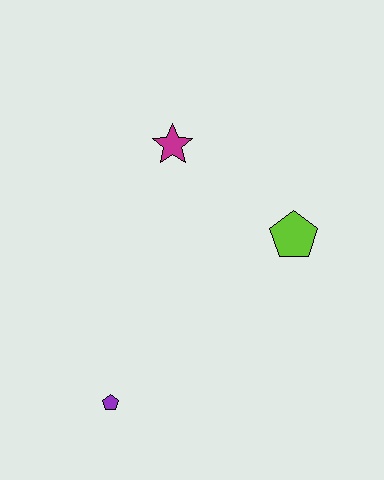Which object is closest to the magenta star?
The lime pentagon is closest to the magenta star.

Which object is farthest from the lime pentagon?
The purple pentagon is farthest from the lime pentagon.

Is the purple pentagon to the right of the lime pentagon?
No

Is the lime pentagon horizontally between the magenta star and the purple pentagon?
No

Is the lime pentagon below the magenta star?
Yes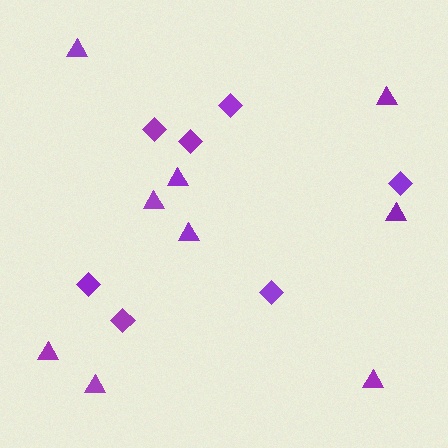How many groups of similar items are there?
There are 2 groups: one group of triangles (9) and one group of diamonds (7).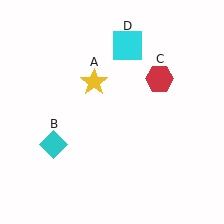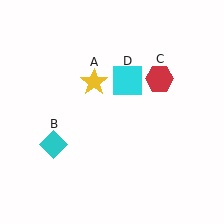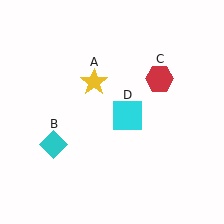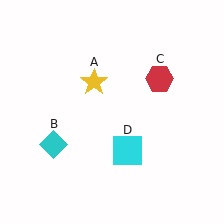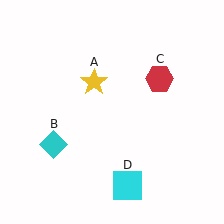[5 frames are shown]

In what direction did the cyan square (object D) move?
The cyan square (object D) moved down.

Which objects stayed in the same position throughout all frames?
Yellow star (object A) and cyan diamond (object B) and red hexagon (object C) remained stationary.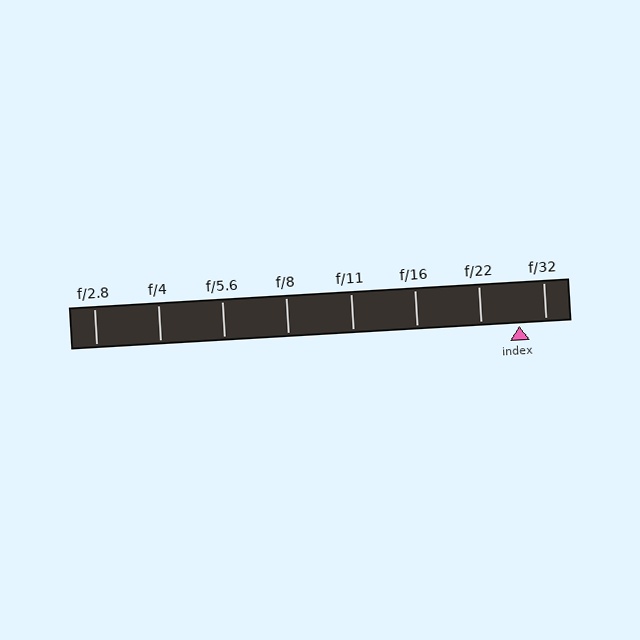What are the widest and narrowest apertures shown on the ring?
The widest aperture shown is f/2.8 and the narrowest is f/32.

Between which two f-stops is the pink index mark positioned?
The index mark is between f/22 and f/32.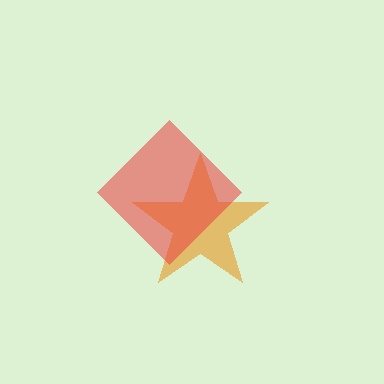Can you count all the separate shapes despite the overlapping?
Yes, there are 2 separate shapes.